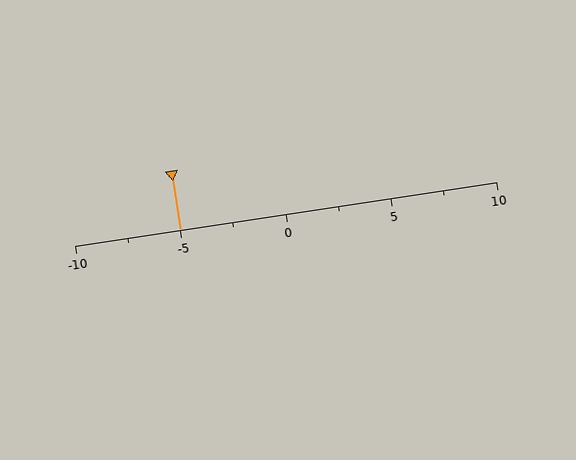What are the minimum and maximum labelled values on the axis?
The axis runs from -10 to 10.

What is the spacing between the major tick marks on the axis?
The major ticks are spaced 5 apart.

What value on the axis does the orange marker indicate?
The marker indicates approximately -5.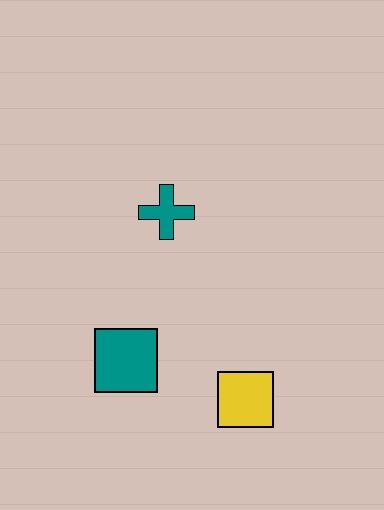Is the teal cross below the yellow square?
No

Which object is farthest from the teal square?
The teal cross is farthest from the teal square.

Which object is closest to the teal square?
The yellow square is closest to the teal square.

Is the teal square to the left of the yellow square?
Yes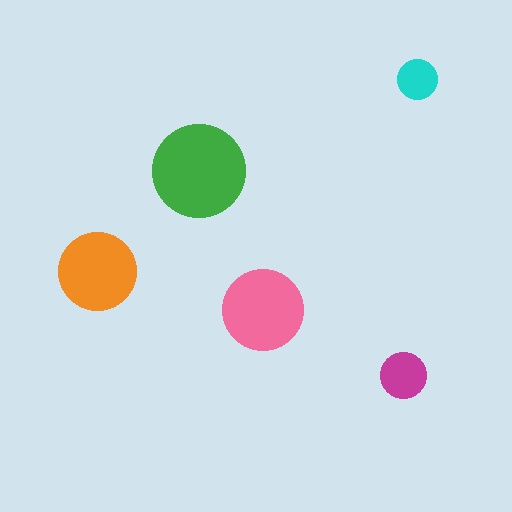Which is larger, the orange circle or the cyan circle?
The orange one.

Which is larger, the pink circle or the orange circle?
The pink one.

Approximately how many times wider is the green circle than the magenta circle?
About 2 times wider.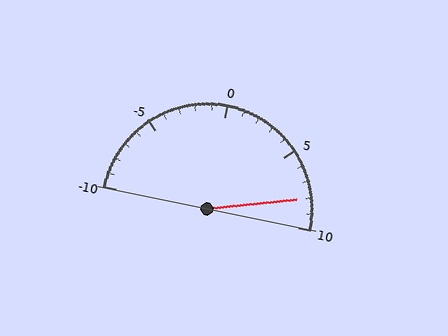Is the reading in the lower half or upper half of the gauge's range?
The reading is in the upper half of the range (-10 to 10).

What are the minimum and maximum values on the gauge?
The gauge ranges from -10 to 10.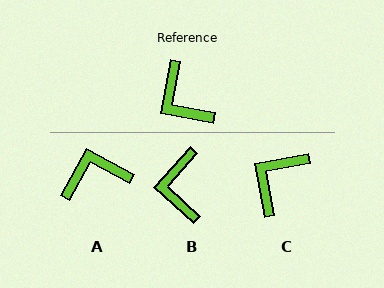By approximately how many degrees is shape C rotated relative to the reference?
Approximately 69 degrees clockwise.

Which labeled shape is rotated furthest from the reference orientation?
A, about 109 degrees away.